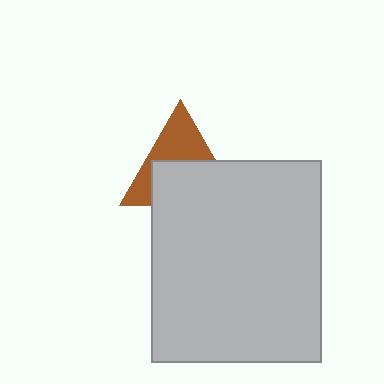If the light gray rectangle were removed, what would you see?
You would see the complete brown triangle.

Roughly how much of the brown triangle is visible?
About half of it is visible (roughly 46%).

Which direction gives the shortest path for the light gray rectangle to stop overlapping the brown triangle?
Moving down gives the shortest separation.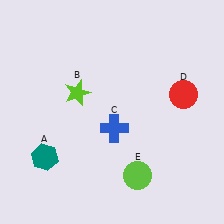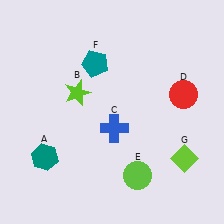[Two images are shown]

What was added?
A teal pentagon (F), a lime diamond (G) were added in Image 2.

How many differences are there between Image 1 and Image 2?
There are 2 differences between the two images.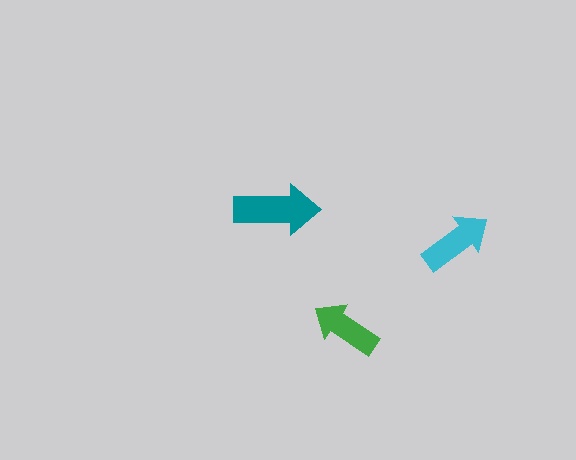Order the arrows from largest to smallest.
the teal one, the cyan one, the green one.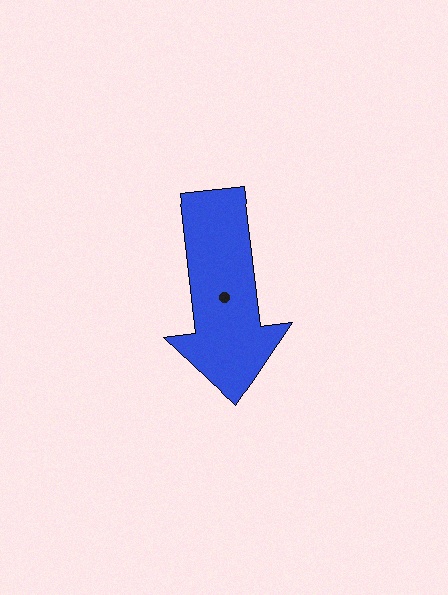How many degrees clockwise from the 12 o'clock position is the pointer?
Approximately 173 degrees.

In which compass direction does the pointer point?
South.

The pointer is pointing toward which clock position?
Roughly 6 o'clock.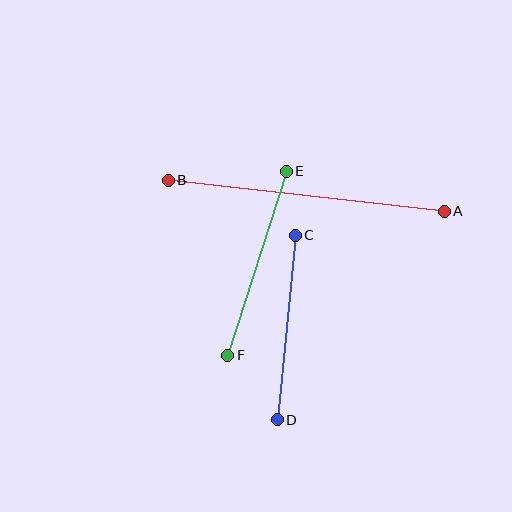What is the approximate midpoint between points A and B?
The midpoint is at approximately (306, 196) pixels.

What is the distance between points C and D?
The distance is approximately 185 pixels.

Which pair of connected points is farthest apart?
Points A and B are farthest apart.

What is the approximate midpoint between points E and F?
The midpoint is at approximately (257, 263) pixels.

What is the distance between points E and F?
The distance is approximately 193 pixels.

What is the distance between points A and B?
The distance is approximately 277 pixels.